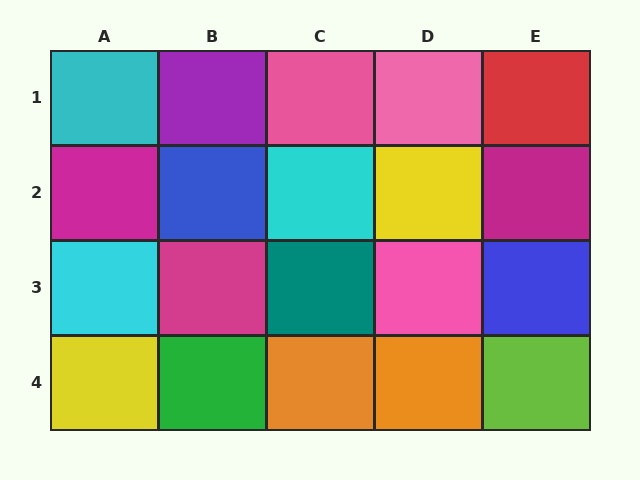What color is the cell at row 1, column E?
Red.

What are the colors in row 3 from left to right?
Cyan, magenta, teal, pink, blue.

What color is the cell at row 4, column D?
Orange.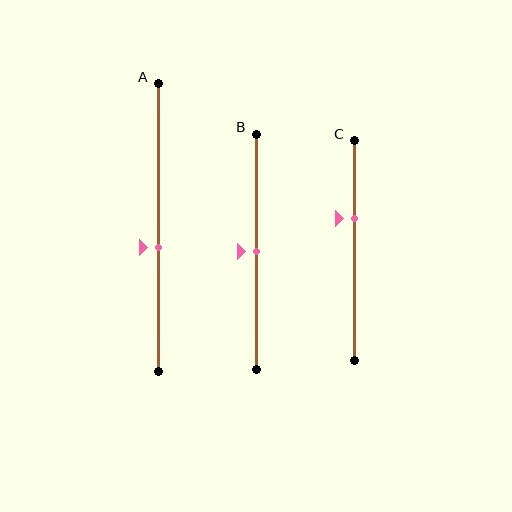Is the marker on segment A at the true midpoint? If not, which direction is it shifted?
No, the marker on segment A is shifted downward by about 7% of the segment length.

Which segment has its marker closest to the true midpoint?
Segment B has its marker closest to the true midpoint.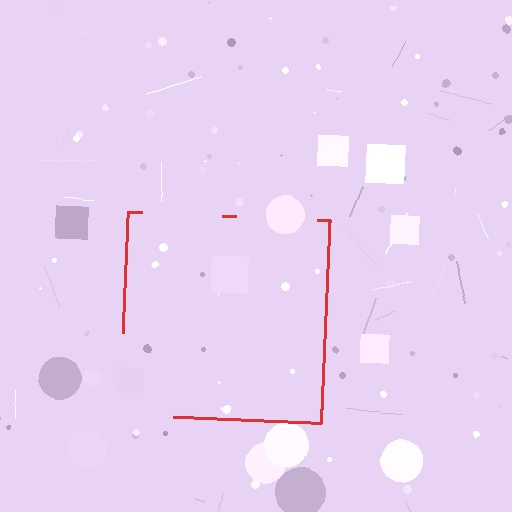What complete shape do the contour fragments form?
The contour fragments form a square.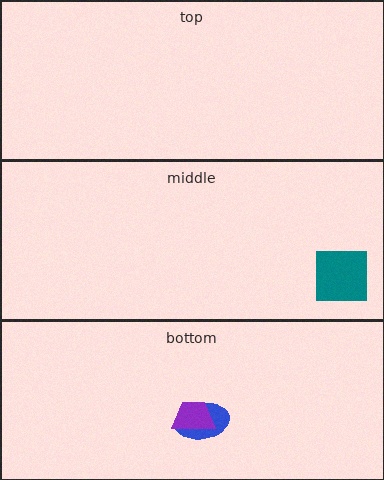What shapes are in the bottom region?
The blue ellipse, the purple trapezoid.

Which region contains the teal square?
The middle region.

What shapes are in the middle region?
The teal square.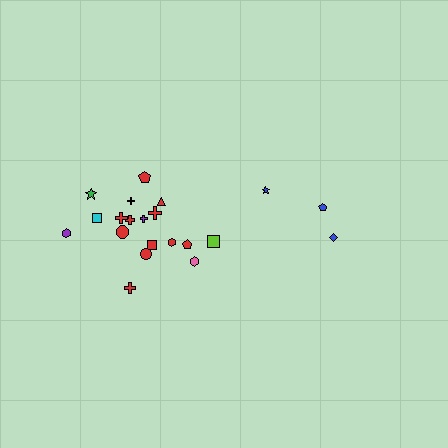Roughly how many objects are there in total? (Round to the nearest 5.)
Roughly 20 objects in total.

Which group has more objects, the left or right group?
The left group.